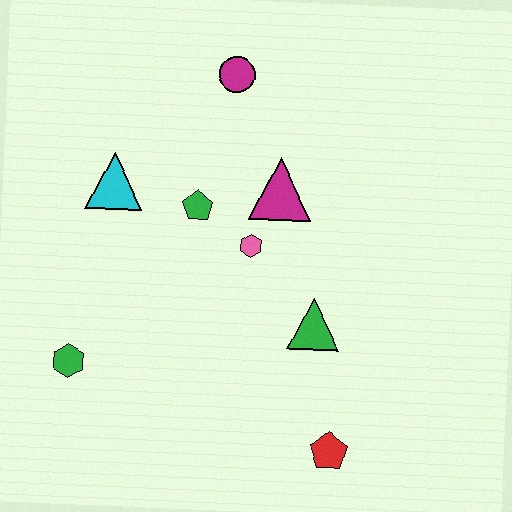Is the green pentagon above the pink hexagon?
Yes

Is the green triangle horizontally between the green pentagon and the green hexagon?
No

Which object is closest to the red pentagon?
The green triangle is closest to the red pentagon.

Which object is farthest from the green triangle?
The magenta circle is farthest from the green triangle.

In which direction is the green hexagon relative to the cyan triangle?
The green hexagon is below the cyan triangle.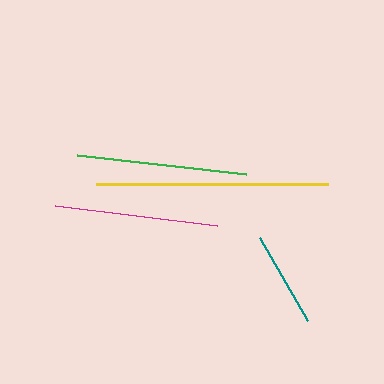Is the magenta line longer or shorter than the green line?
The green line is longer than the magenta line.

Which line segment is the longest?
The yellow line is the longest at approximately 232 pixels.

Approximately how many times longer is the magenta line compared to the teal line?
The magenta line is approximately 1.7 times the length of the teal line.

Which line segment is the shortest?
The teal line is the shortest at approximately 95 pixels.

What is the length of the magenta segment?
The magenta segment is approximately 164 pixels long.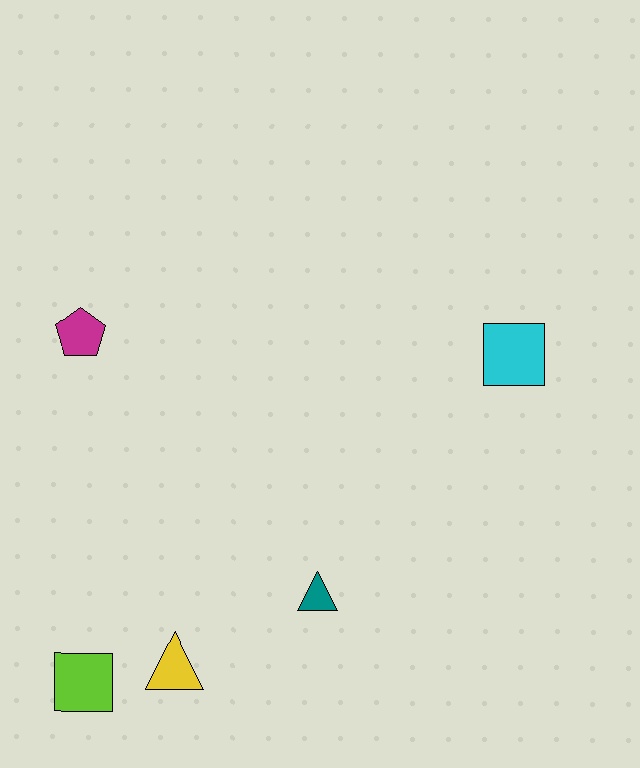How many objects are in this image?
There are 5 objects.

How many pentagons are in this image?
There is 1 pentagon.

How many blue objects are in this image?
There are no blue objects.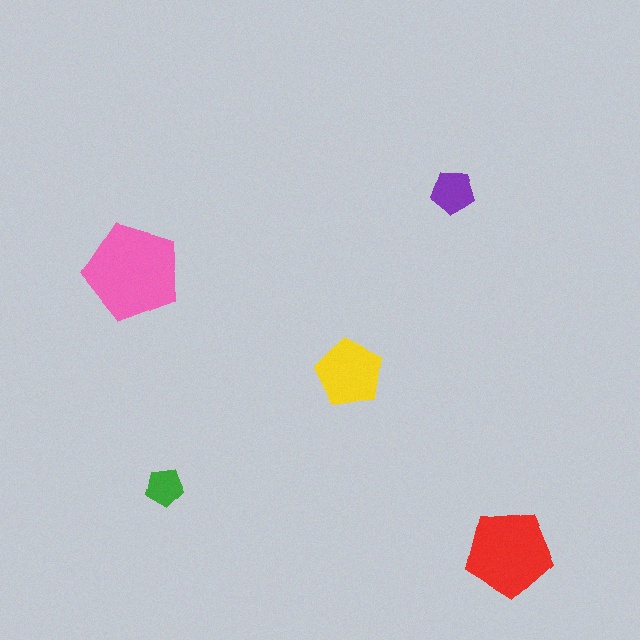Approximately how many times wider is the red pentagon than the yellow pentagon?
About 1.5 times wider.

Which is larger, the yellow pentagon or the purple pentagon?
The yellow one.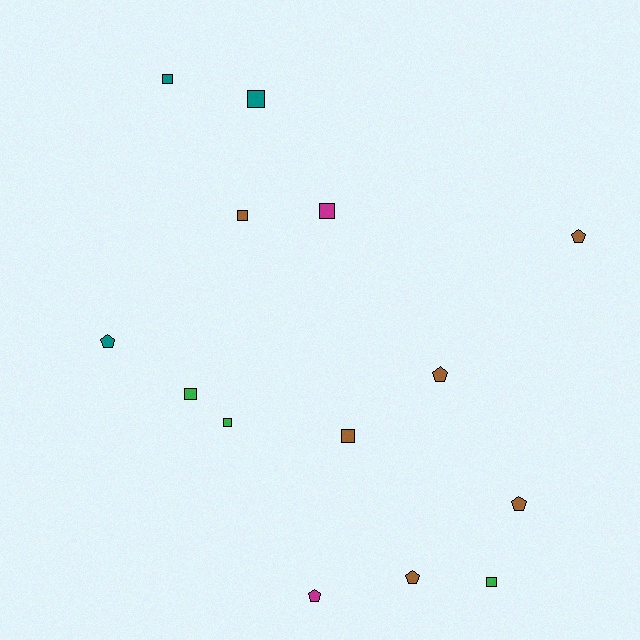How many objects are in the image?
There are 14 objects.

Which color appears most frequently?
Brown, with 6 objects.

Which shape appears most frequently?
Square, with 8 objects.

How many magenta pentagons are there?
There is 1 magenta pentagon.